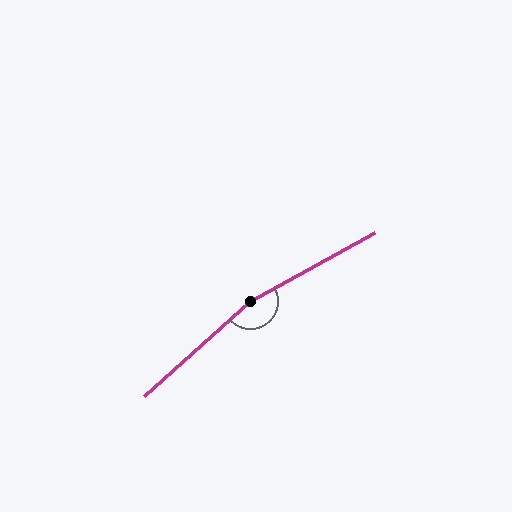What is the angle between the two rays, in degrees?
Approximately 168 degrees.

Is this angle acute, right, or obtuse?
It is obtuse.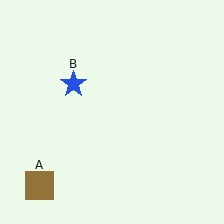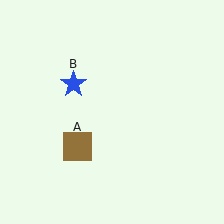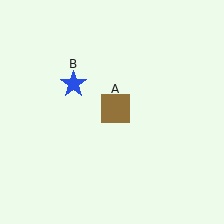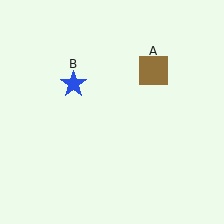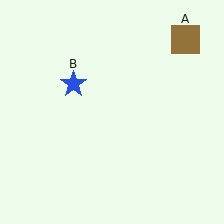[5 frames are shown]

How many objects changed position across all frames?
1 object changed position: brown square (object A).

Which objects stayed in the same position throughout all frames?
Blue star (object B) remained stationary.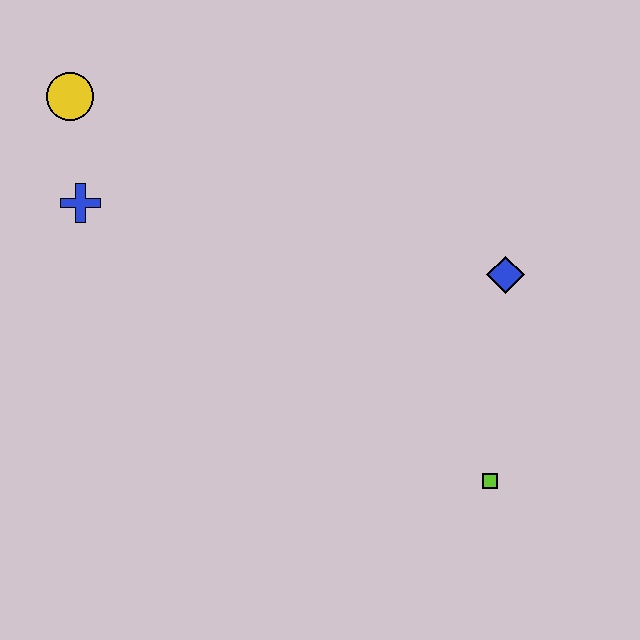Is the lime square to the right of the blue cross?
Yes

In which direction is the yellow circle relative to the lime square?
The yellow circle is to the left of the lime square.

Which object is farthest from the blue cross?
The lime square is farthest from the blue cross.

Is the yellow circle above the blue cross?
Yes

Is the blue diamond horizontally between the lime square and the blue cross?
No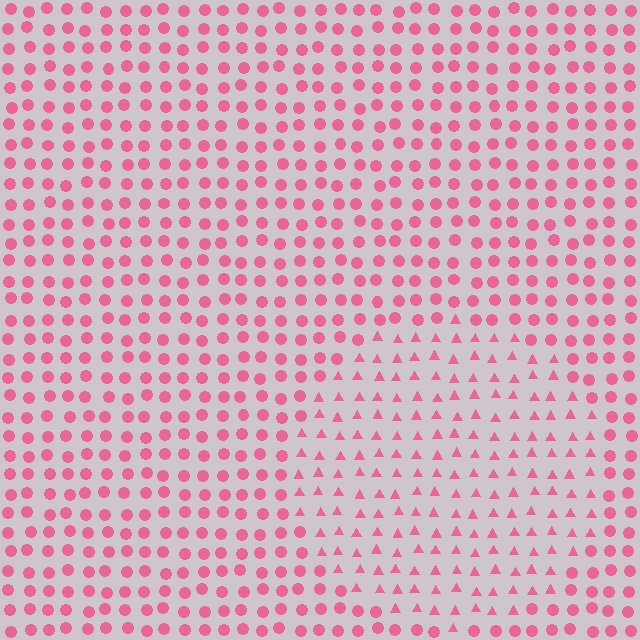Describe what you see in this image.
The image is filled with small pink elements arranged in a uniform grid. A circle-shaped region contains triangles, while the surrounding area contains circles. The boundary is defined purely by the change in element shape.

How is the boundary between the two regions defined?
The boundary is defined by a change in element shape: triangles inside vs. circles outside. All elements share the same color and spacing.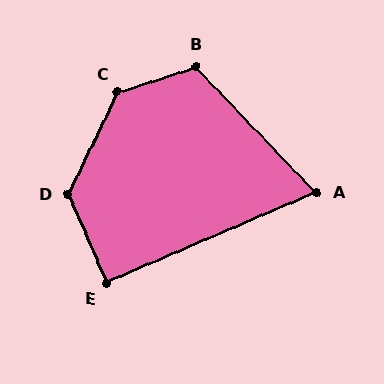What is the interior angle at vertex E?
Approximately 91 degrees (approximately right).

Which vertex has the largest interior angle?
C, at approximately 134 degrees.